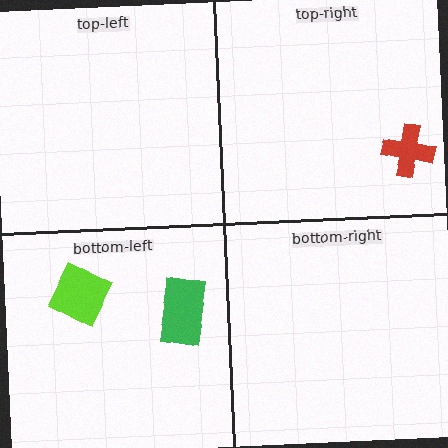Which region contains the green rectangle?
The bottom-left region.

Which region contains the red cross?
The top-right region.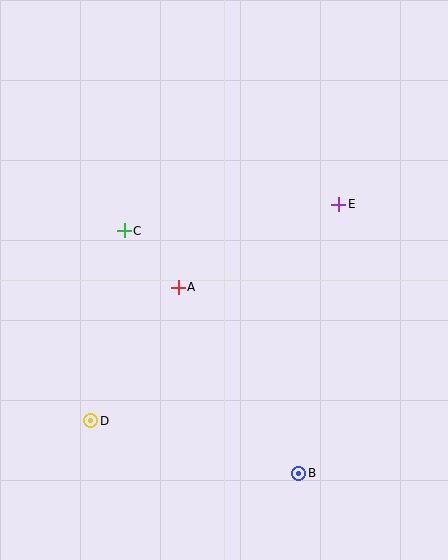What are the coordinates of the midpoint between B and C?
The midpoint between B and C is at (212, 352).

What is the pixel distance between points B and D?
The distance between B and D is 214 pixels.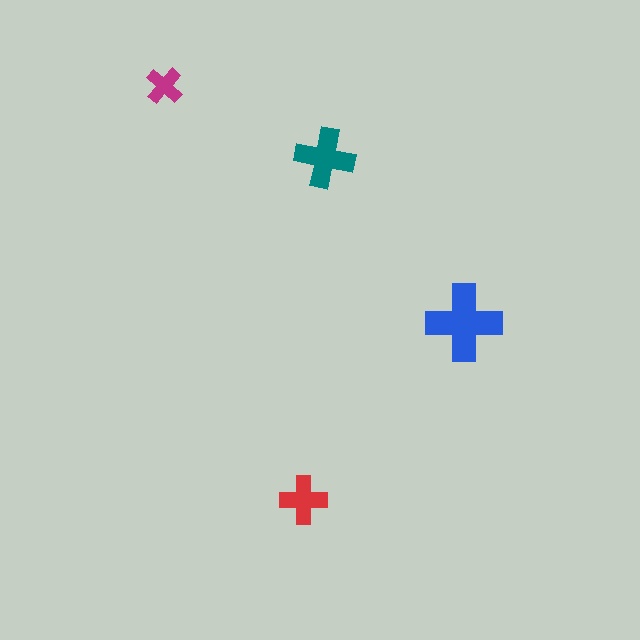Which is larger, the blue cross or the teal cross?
The blue one.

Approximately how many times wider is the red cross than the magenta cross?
About 1.5 times wider.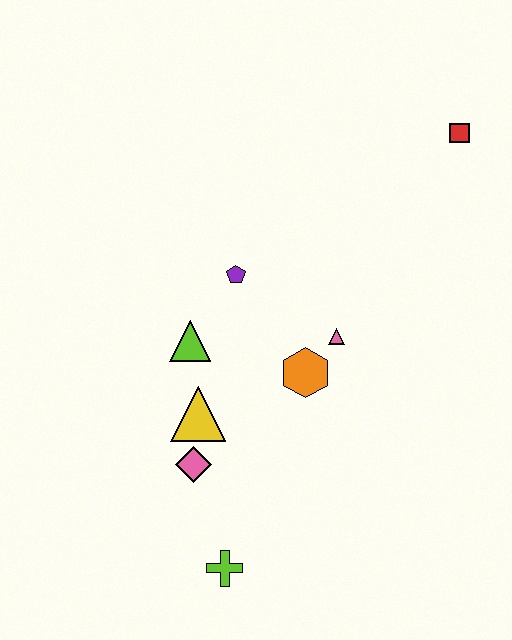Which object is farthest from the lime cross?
The red square is farthest from the lime cross.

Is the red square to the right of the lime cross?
Yes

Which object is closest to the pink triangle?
The orange hexagon is closest to the pink triangle.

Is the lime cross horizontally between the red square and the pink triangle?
No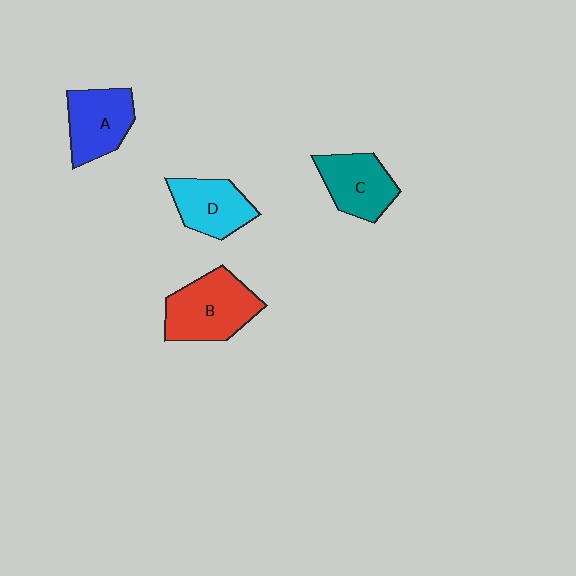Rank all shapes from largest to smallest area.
From largest to smallest: B (red), A (blue), C (teal), D (cyan).